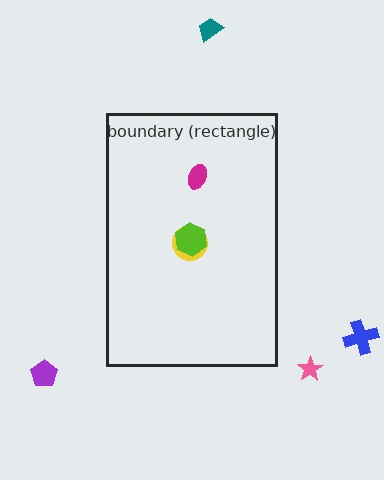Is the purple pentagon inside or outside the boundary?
Outside.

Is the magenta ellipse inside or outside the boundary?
Inside.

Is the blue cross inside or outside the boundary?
Outside.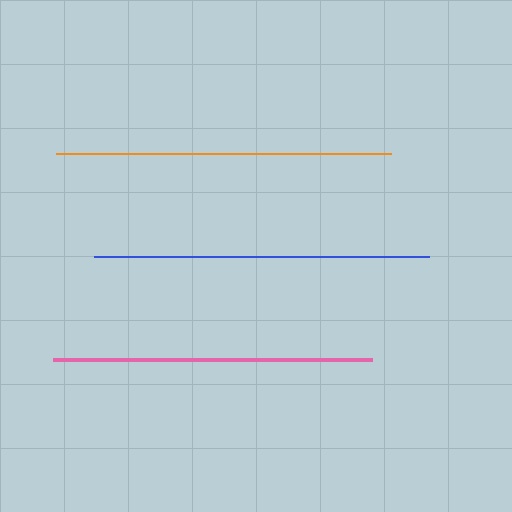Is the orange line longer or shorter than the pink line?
The orange line is longer than the pink line.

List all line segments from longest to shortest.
From longest to shortest: orange, blue, pink.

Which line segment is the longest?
The orange line is the longest at approximately 335 pixels.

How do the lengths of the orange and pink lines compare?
The orange and pink lines are approximately the same length.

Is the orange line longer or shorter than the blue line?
The orange line is longer than the blue line.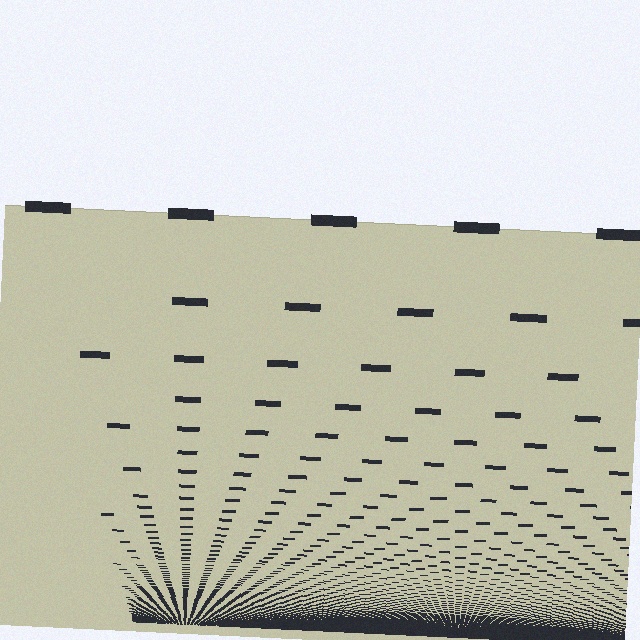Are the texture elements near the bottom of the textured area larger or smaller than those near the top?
Smaller. The gradient is inverted — elements near the bottom are smaller and denser.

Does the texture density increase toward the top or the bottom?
Density increases toward the bottom.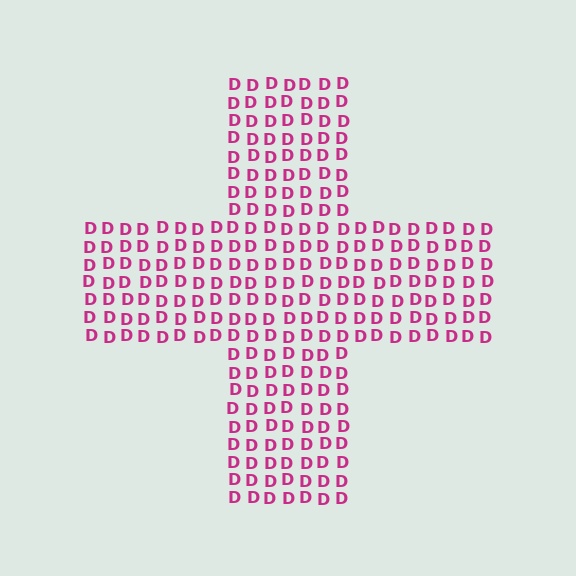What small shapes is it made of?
It is made of small letter D's.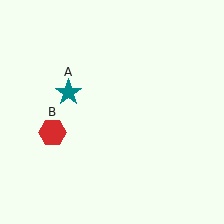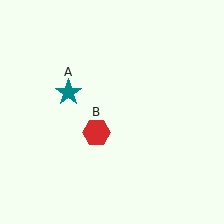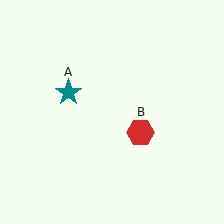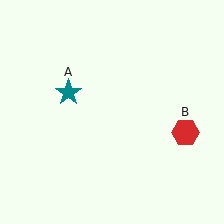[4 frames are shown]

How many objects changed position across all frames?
1 object changed position: red hexagon (object B).